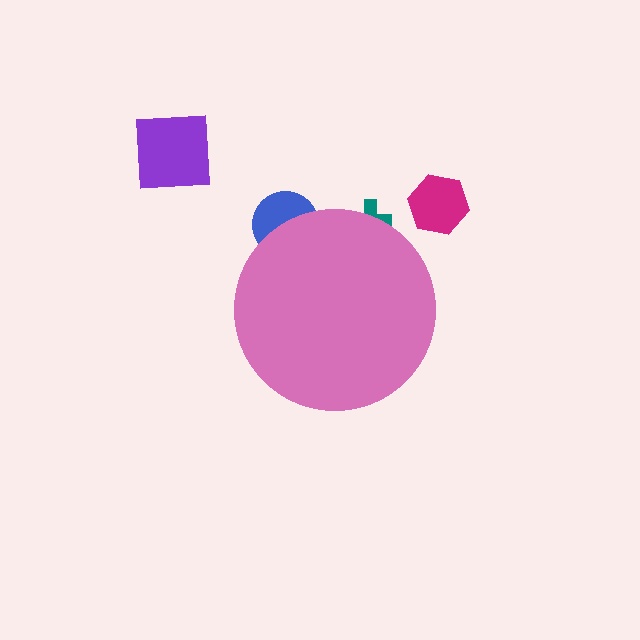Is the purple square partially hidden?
No, the purple square is fully visible.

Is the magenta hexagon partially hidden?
No, the magenta hexagon is fully visible.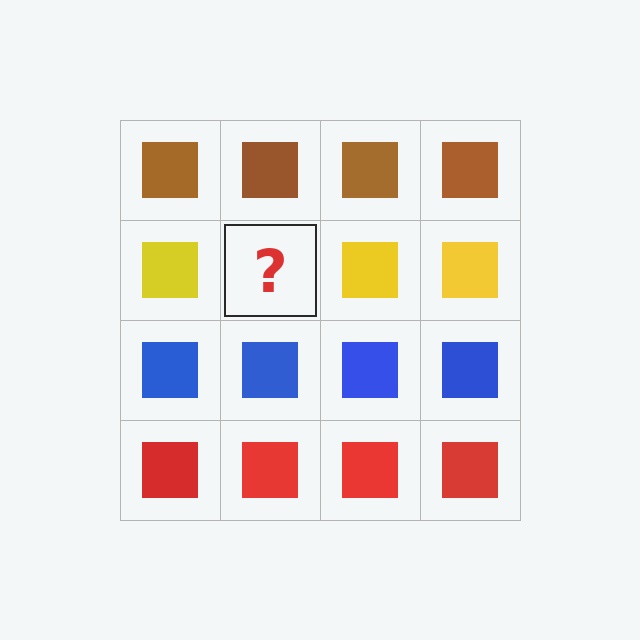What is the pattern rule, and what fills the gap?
The rule is that each row has a consistent color. The gap should be filled with a yellow square.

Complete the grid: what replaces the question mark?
The question mark should be replaced with a yellow square.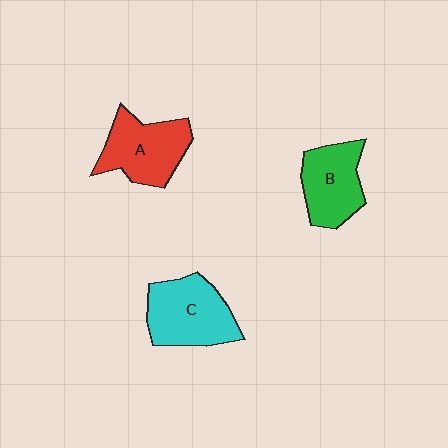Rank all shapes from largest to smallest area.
From largest to smallest: C (cyan), A (red), B (green).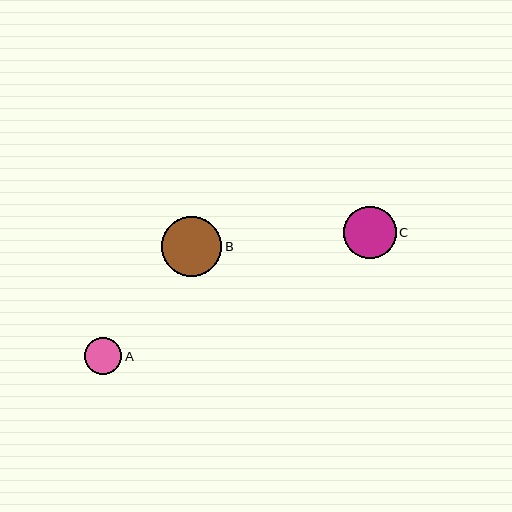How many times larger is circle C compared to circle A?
Circle C is approximately 1.4 times the size of circle A.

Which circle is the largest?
Circle B is the largest with a size of approximately 60 pixels.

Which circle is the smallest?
Circle A is the smallest with a size of approximately 38 pixels.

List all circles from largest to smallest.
From largest to smallest: B, C, A.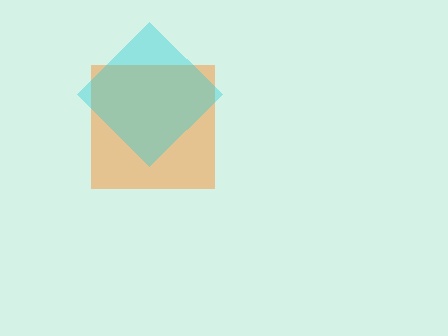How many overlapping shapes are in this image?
There are 2 overlapping shapes in the image.